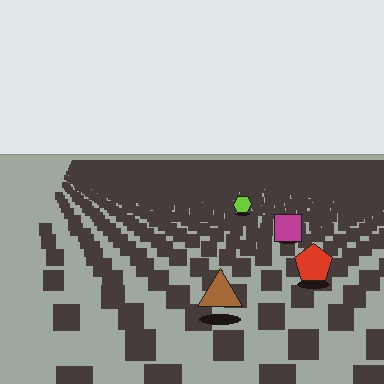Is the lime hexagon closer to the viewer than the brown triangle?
No. The brown triangle is closer — you can tell from the texture gradient: the ground texture is coarser near it.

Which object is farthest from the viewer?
The lime hexagon is farthest from the viewer. It appears smaller and the ground texture around it is denser.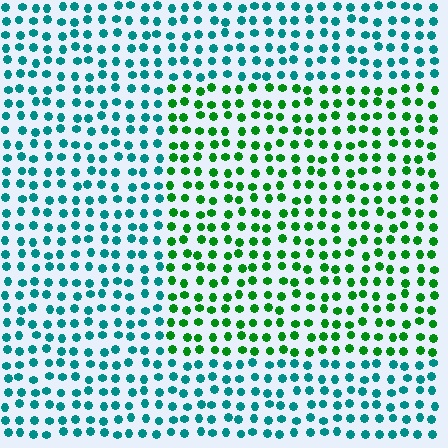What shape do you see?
I see a rectangle.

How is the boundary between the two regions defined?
The boundary is defined purely by a slight shift in hue (about 51 degrees). Spacing, size, and orientation are identical on both sides.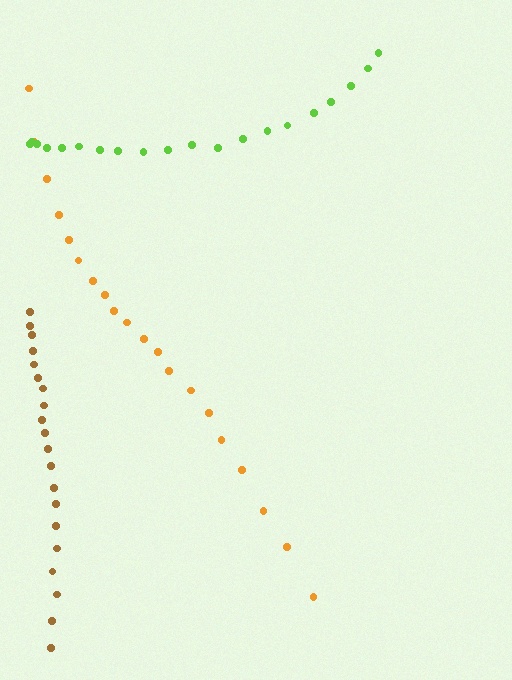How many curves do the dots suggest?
There are 3 distinct paths.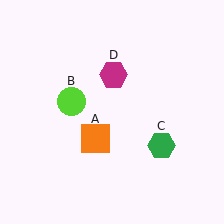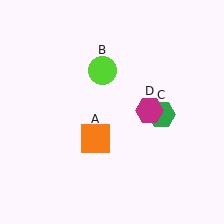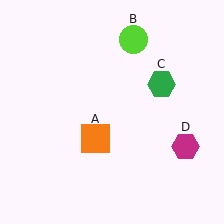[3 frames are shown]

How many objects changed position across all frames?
3 objects changed position: lime circle (object B), green hexagon (object C), magenta hexagon (object D).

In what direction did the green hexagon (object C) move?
The green hexagon (object C) moved up.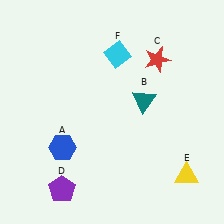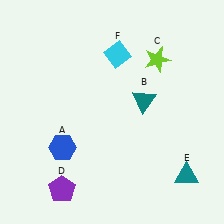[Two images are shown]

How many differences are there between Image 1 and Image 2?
There are 2 differences between the two images.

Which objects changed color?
C changed from red to lime. E changed from yellow to teal.